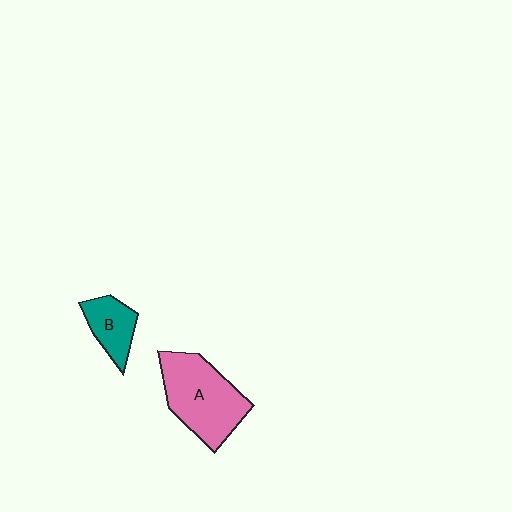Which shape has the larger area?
Shape A (pink).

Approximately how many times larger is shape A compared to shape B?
Approximately 2.2 times.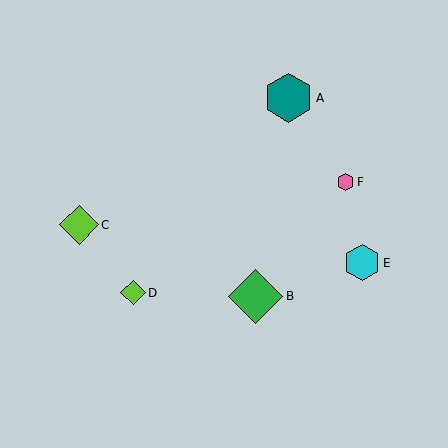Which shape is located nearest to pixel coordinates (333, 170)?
The pink hexagon (labeled F) at (346, 182) is nearest to that location.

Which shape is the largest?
The green diamond (labeled B) is the largest.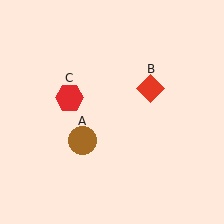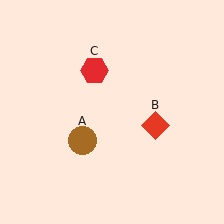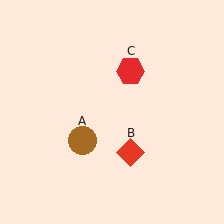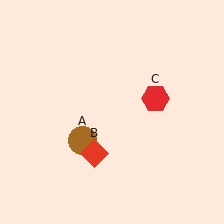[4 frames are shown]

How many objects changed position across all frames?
2 objects changed position: red diamond (object B), red hexagon (object C).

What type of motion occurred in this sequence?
The red diamond (object B), red hexagon (object C) rotated clockwise around the center of the scene.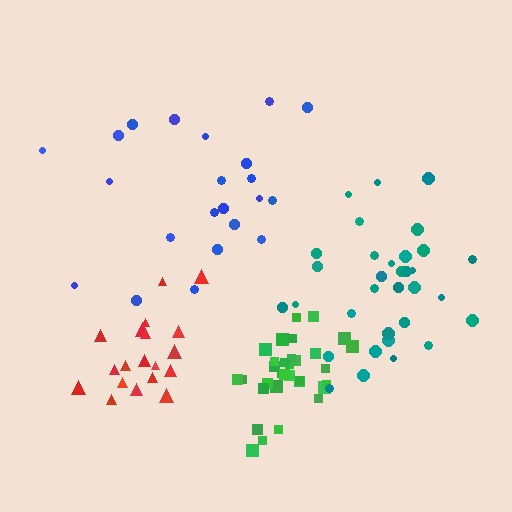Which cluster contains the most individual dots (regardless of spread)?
Teal (34).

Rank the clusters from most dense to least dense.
green, red, teal, blue.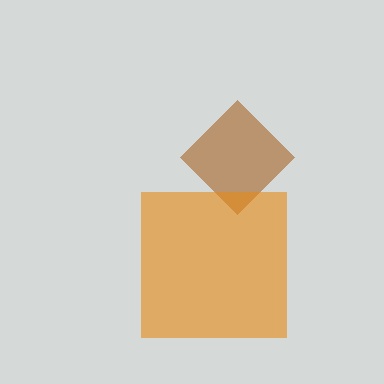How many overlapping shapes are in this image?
There are 2 overlapping shapes in the image.